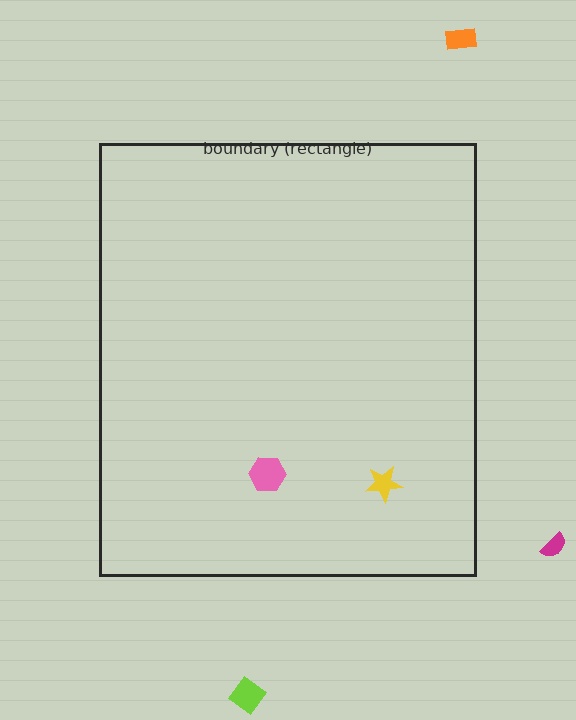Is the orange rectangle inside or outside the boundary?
Outside.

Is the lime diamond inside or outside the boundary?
Outside.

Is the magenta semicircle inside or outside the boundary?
Outside.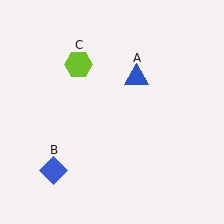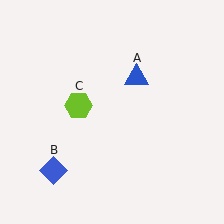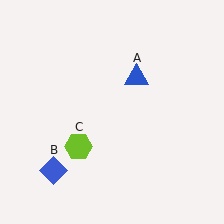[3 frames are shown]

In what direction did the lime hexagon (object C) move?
The lime hexagon (object C) moved down.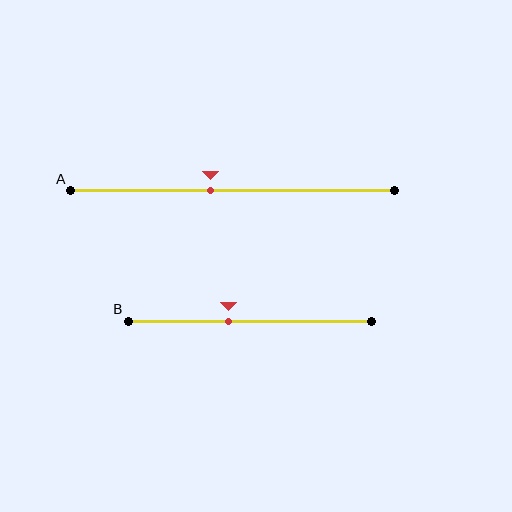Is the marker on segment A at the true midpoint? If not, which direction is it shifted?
No, the marker on segment A is shifted to the left by about 7% of the segment length.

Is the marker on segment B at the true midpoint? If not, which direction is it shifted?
No, the marker on segment B is shifted to the left by about 9% of the segment length.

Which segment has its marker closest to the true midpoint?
Segment A has its marker closest to the true midpoint.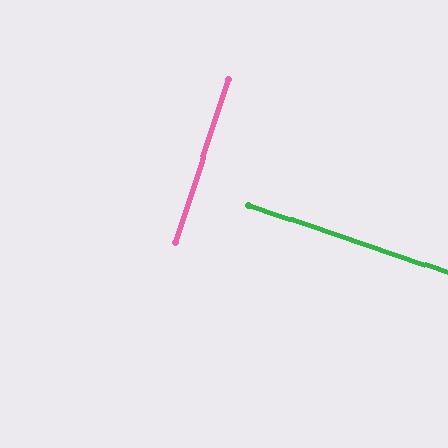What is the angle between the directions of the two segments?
Approximately 89 degrees.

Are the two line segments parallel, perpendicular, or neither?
Perpendicular — they meet at approximately 89°.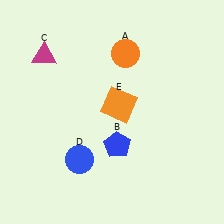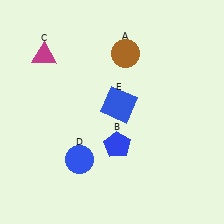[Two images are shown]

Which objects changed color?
A changed from orange to brown. E changed from orange to blue.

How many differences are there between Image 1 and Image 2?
There are 2 differences between the two images.